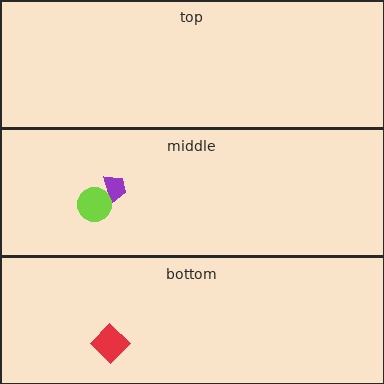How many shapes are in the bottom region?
1.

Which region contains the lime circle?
The middle region.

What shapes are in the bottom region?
The red diamond.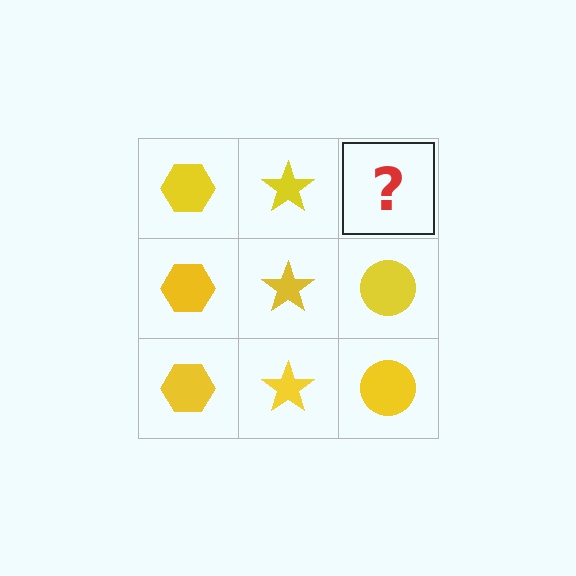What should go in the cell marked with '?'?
The missing cell should contain a yellow circle.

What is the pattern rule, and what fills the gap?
The rule is that each column has a consistent shape. The gap should be filled with a yellow circle.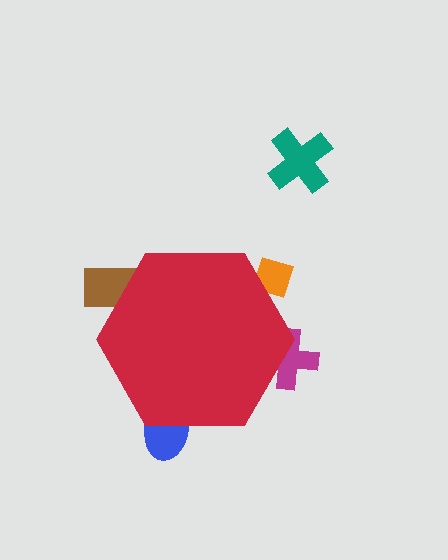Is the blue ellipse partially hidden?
Yes, the blue ellipse is partially hidden behind the red hexagon.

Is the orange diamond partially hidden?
Yes, the orange diamond is partially hidden behind the red hexagon.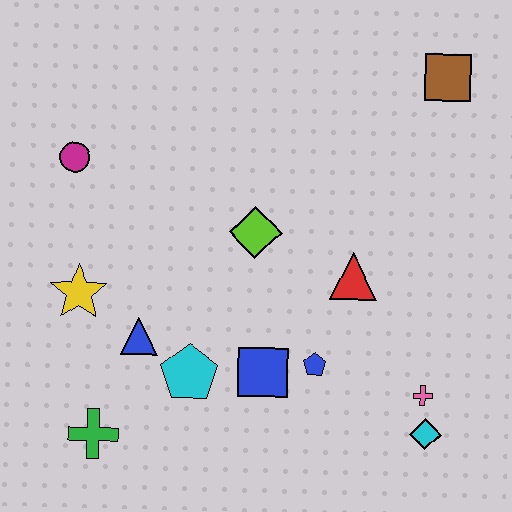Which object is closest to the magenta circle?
The yellow star is closest to the magenta circle.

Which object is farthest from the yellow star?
The brown square is farthest from the yellow star.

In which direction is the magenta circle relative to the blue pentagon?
The magenta circle is to the left of the blue pentagon.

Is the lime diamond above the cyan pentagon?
Yes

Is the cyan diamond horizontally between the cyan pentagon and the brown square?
Yes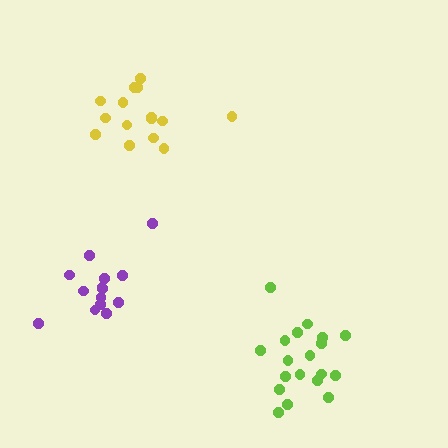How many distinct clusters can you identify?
There are 3 distinct clusters.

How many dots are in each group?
Group 1: 14 dots, Group 2: 15 dots, Group 3: 19 dots (48 total).